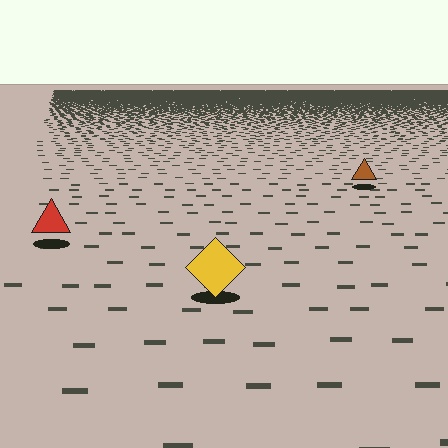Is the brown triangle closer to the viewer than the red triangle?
No. The red triangle is closer — you can tell from the texture gradient: the ground texture is coarser near it.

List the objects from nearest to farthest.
From nearest to farthest: the yellow diamond, the red triangle, the brown triangle.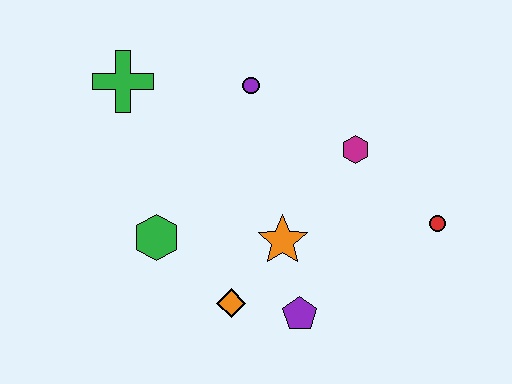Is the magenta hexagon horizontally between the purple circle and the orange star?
No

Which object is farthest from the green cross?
The red circle is farthest from the green cross.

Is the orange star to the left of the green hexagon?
No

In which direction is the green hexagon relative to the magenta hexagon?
The green hexagon is to the left of the magenta hexagon.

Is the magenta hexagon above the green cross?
No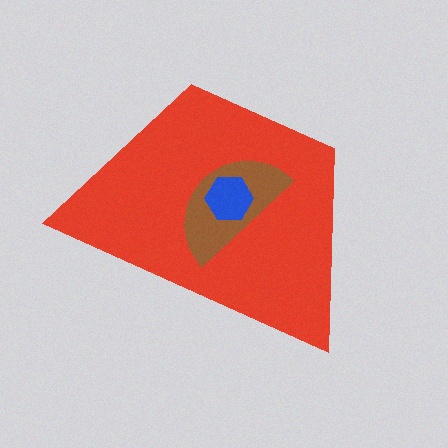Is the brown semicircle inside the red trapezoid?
Yes.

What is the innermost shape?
The blue hexagon.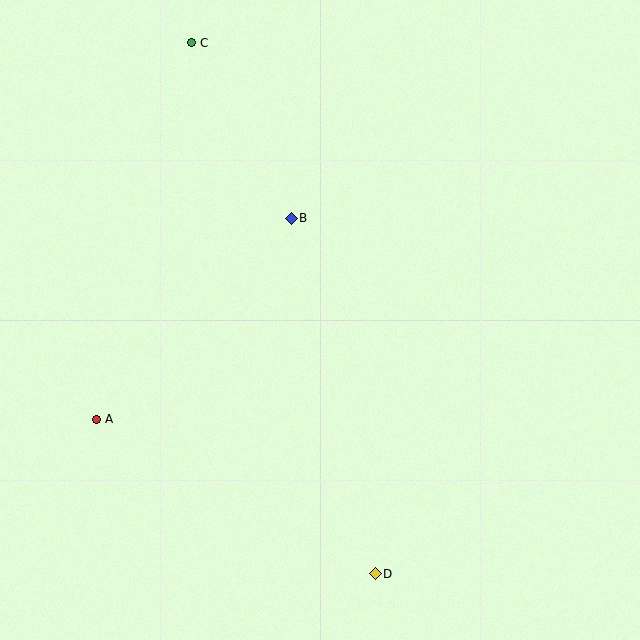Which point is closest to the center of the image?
Point B at (291, 218) is closest to the center.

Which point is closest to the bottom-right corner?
Point D is closest to the bottom-right corner.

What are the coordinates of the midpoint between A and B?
The midpoint between A and B is at (194, 319).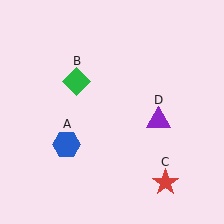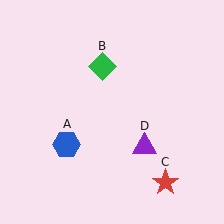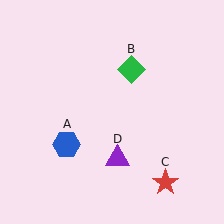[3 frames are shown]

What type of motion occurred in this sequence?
The green diamond (object B), purple triangle (object D) rotated clockwise around the center of the scene.